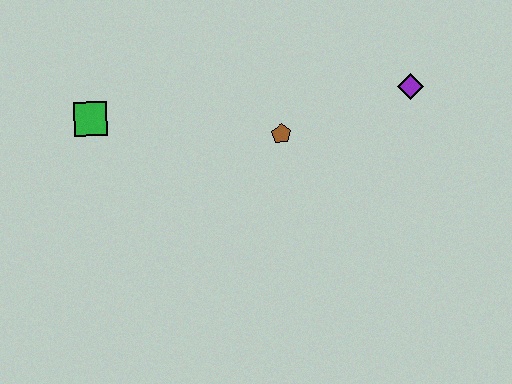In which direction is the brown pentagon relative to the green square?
The brown pentagon is to the right of the green square.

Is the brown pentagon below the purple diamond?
Yes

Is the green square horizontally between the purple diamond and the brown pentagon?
No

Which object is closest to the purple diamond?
The brown pentagon is closest to the purple diamond.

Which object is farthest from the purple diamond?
The green square is farthest from the purple diamond.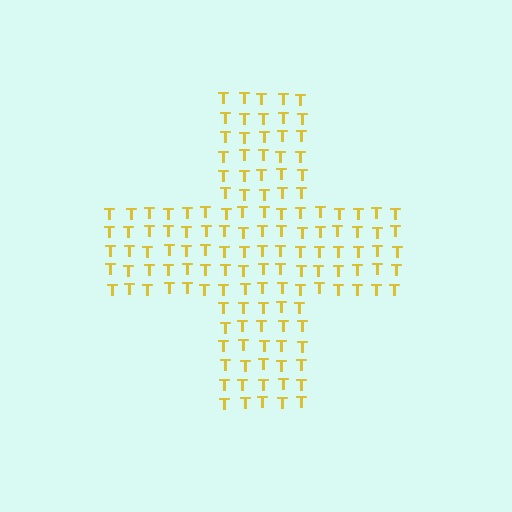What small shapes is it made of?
It is made of small letter T's.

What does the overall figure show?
The overall figure shows a cross.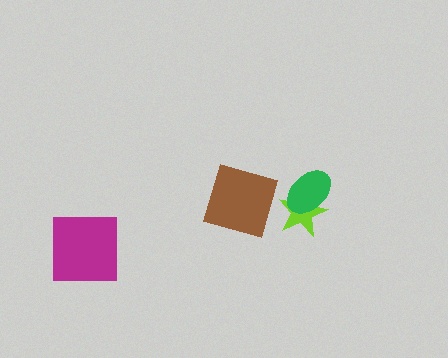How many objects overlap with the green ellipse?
1 object overlaps with the green ellipse.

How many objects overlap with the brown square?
0 objects overlap with the brown square.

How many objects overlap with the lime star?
1 object overlaps with the lime star.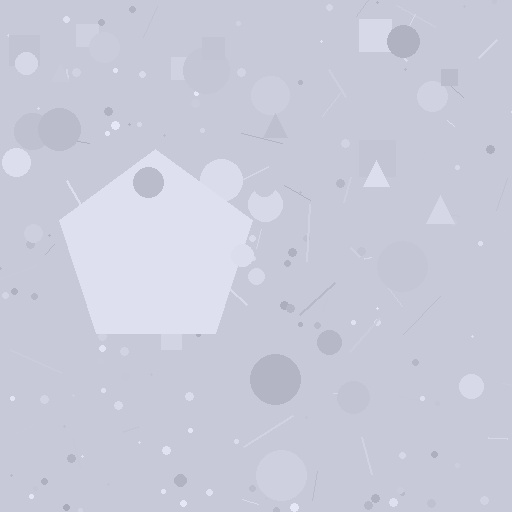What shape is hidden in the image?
A pentagon is hidden in the image.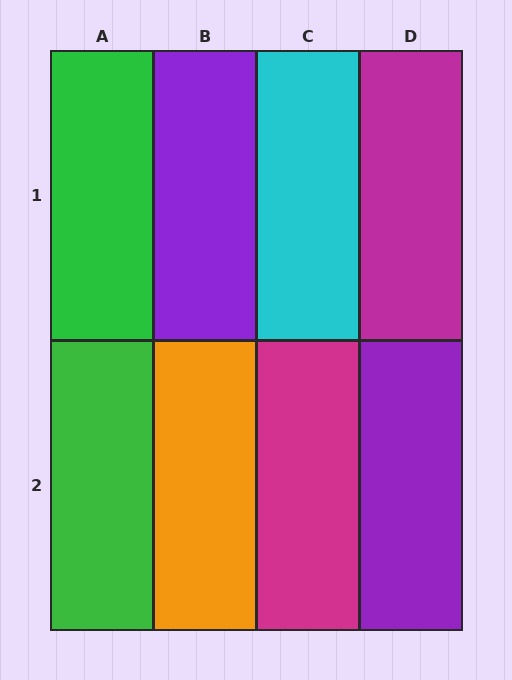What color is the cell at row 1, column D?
Magenta.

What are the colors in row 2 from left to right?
Green, orange, magenta, purple.